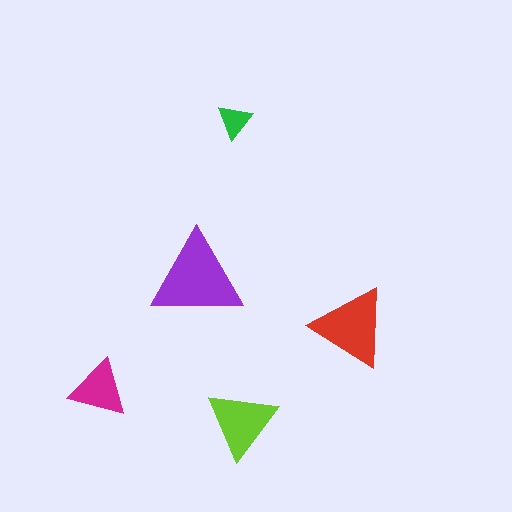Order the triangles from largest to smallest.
the purple one, the red one, the lime one, the magenta one, the green one.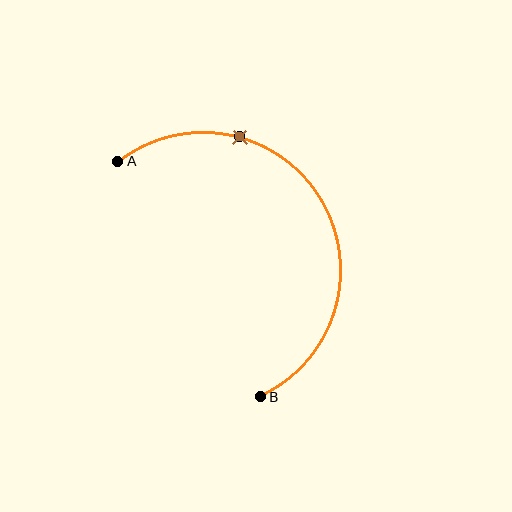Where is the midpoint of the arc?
The arc midpoint is the point on the curve farthest from the straight line joining A and B. It sits to the right of that line.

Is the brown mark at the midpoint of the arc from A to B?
No. The brown mark lies on the arc but is closer to endpoint A. The arc midpoint would be at the point on the curve equidistant along the arc from both A and B.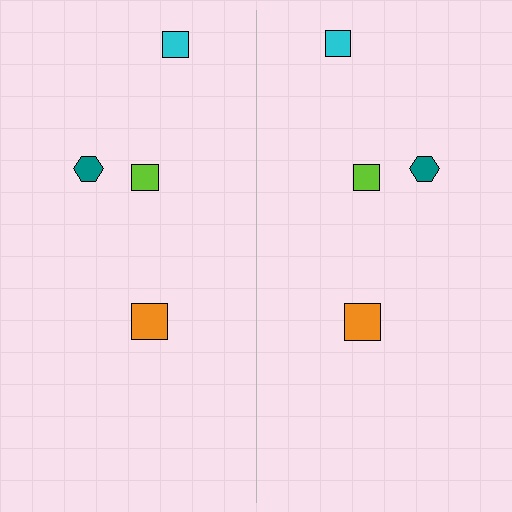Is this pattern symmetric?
Yes, this pattern has bilateral (reflection) symmetry.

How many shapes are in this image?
There are 8 shapes in this image.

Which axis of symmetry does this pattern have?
The pattern has a vertical axis of symmetry running through the center of the image.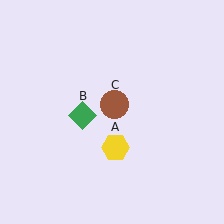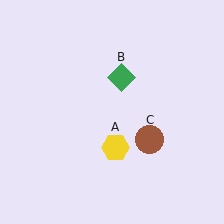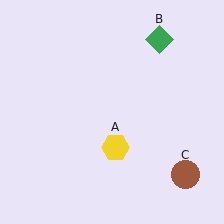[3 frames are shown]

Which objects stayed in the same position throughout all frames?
Yellow hexagon (object A) remained stationary.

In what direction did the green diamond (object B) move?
The green diamond (object B) moved up and to the right.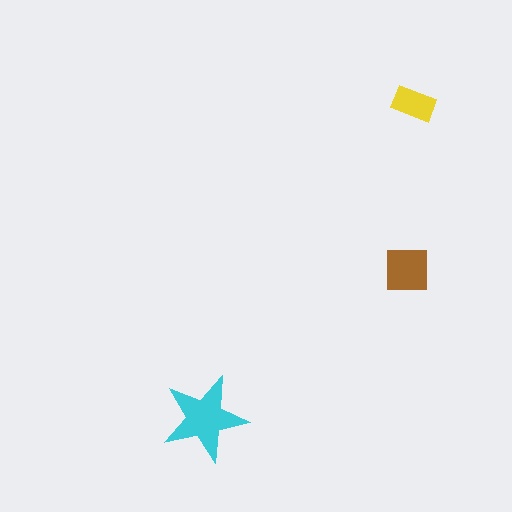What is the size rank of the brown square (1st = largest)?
2nd.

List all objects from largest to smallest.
The cyan star, the brown square, the yellow rectangle.